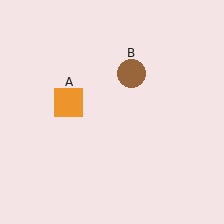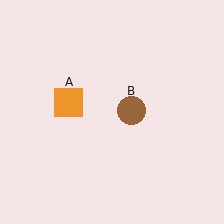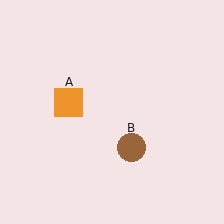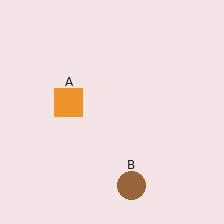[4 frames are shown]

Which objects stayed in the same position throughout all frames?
Orange square (object A) remained stationary.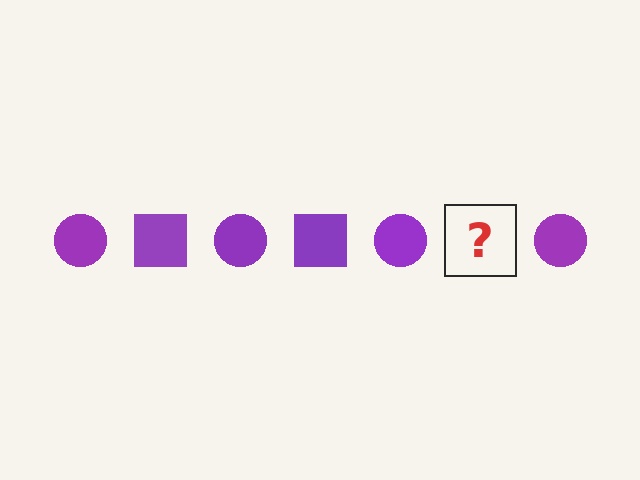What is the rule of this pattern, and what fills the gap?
The rule is that the pattern cycles through circle, square shapes in purple. The gap should be filled with a purple square.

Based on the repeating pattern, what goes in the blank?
The blank should be a purple square.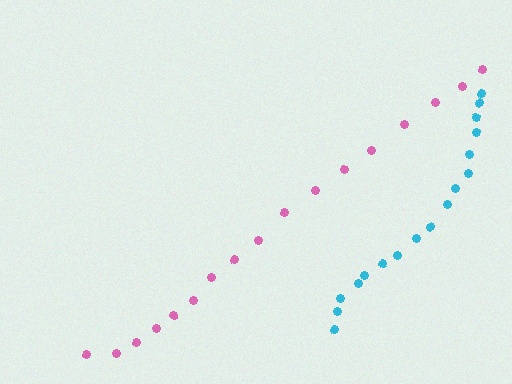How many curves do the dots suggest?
There are 2 distinct paths.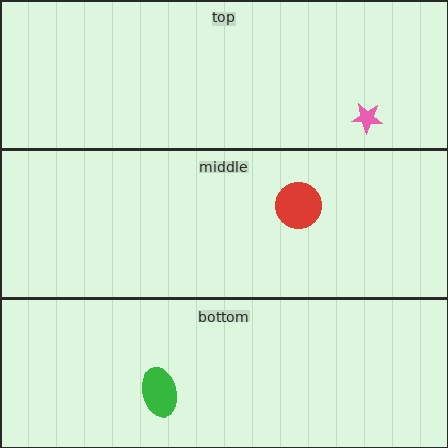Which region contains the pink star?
The top region.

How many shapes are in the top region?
1.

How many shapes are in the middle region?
1.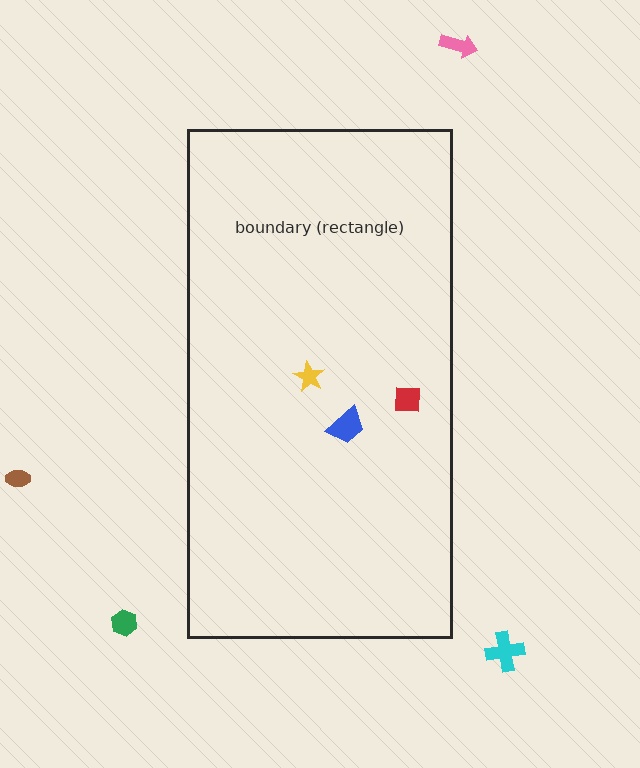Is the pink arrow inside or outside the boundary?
Outside.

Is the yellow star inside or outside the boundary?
Inside.